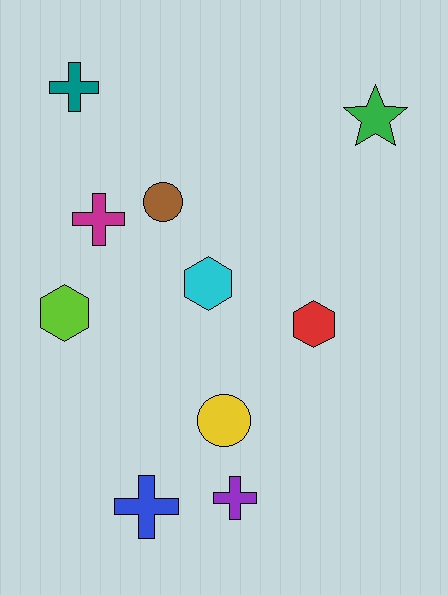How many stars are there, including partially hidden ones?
There is 1 star.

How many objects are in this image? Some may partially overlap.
There are 10 objects.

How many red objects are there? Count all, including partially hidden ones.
There is 1 red object.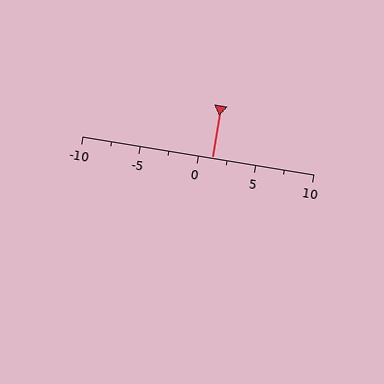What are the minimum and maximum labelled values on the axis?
The axis runs from -10 to 10.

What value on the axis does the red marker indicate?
The marker indicates approximately 1.2.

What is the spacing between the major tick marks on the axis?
The major ticks are spaced 5 apart.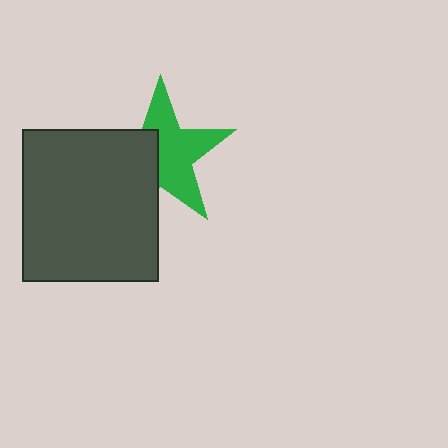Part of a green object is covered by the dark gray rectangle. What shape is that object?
It is a star.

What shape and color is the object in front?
The object in front is a dark gray rectangle.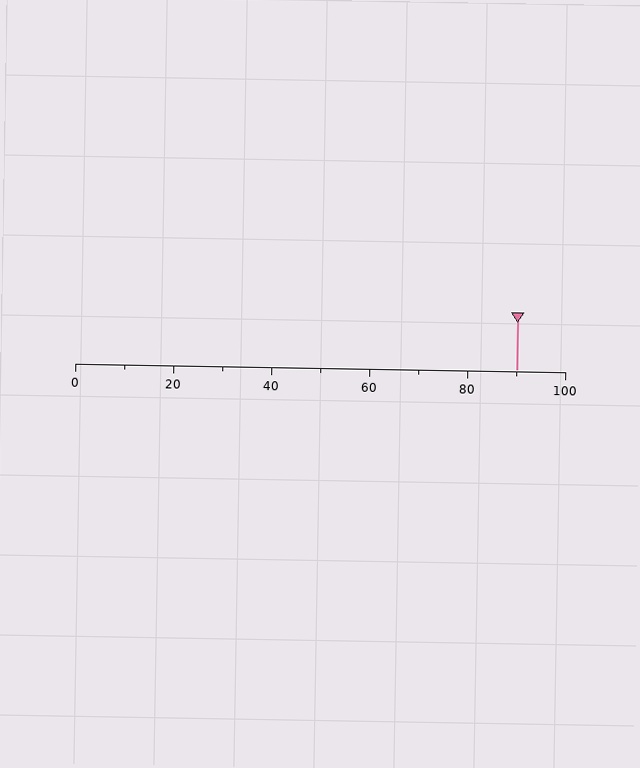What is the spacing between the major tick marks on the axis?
The major ticks are spaced 20 apart.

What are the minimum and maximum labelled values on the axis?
The axis runs from 0 to 100.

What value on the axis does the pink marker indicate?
The marker indicates approximately 90.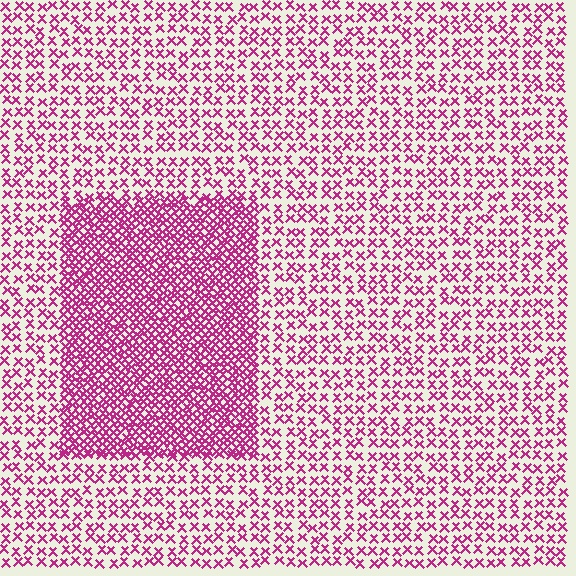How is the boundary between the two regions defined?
The boundary is defined by a change in element density (approximately 2.4x ratio). All elements are the same color, size, and shape.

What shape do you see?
I see a rectangle.